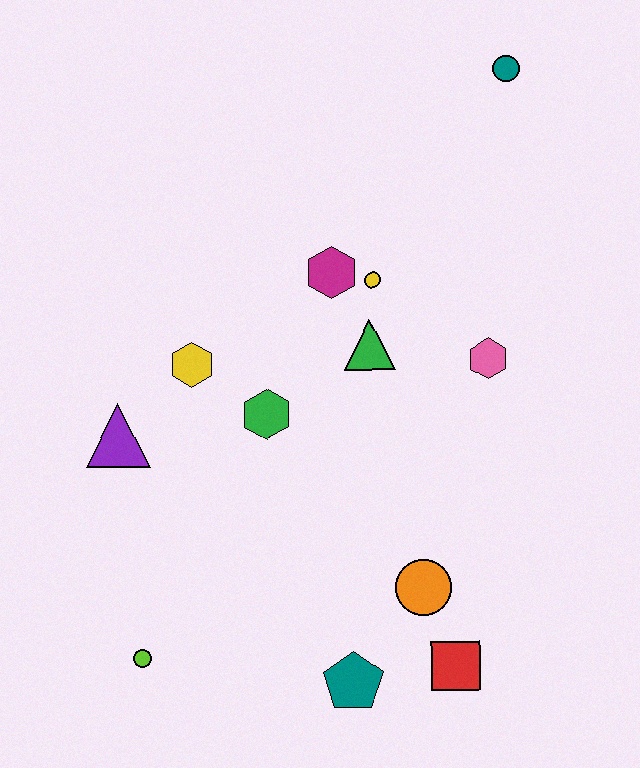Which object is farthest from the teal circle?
The lime circle is farthest from the teal circle.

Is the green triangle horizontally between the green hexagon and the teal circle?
Yes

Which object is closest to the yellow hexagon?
The green hexagon is closest to the yellow hexagon.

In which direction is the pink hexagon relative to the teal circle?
The pink hexagon is below the teal circle.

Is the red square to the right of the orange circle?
Yes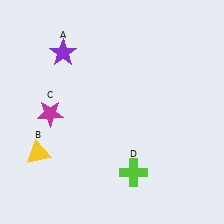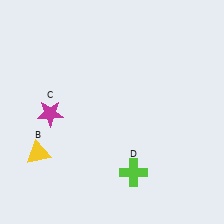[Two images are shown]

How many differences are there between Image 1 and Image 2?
There is 1 difference between the two images.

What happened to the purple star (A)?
The purple star (A) was removed in Image 2. It was in the top-left area of Image 1.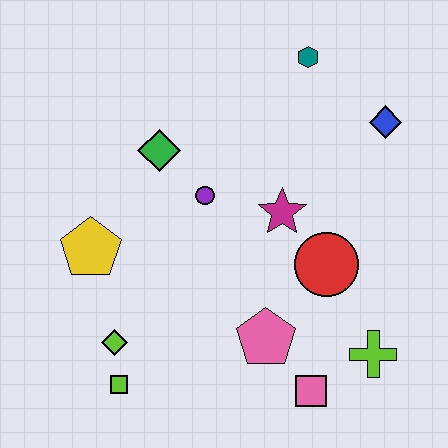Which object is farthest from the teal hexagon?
The lime square is farthest from the teal hexagon.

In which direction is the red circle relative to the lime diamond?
The red circle is to the right of the lime diamond.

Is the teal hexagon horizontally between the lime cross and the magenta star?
Yes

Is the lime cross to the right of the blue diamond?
No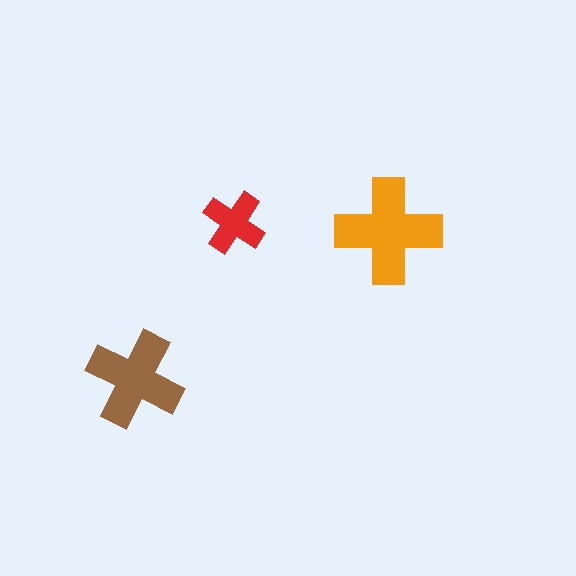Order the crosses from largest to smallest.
the orange one, the brown one, the red one.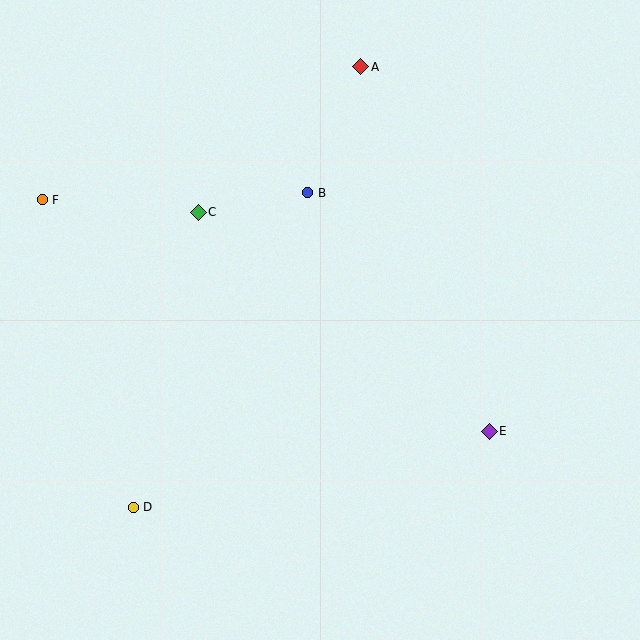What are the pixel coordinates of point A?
Point A is at (361, 67).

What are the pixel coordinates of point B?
Point B is at (308, 193).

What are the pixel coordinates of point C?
Point C is at (198, 212).